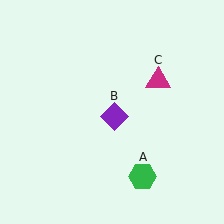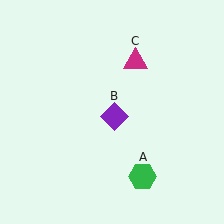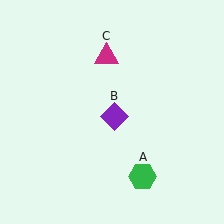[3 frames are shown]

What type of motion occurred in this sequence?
The magenta triangle (object C) rotated counterclockwise around the center of the scene.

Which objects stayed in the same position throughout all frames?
Green hexagon (object A) and purple diamond (object B) remained stationary.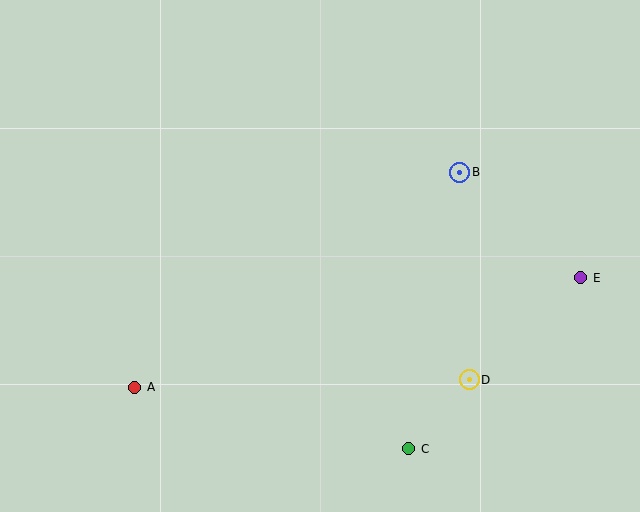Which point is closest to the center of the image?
Point B at (460, 172) is closest to the center.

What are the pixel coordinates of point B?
Point B is at (460, 172).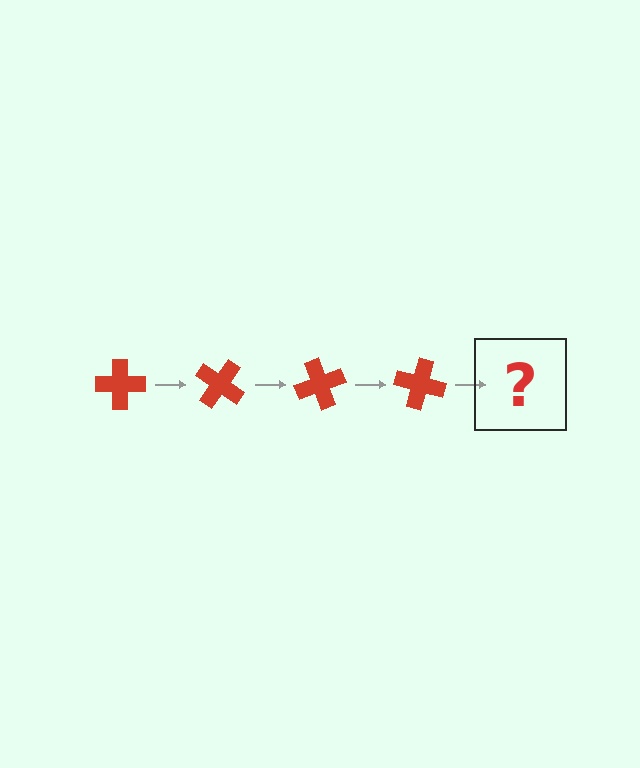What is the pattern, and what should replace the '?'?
The pattern is that the cross rotates 35 degrees each step. The '?' should be a red cross rotated 140 degrees.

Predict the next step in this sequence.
The next step is a red cross rotated 140 degrees.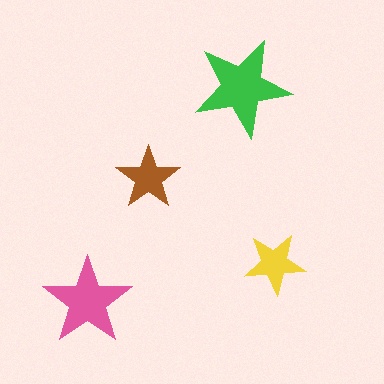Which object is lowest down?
The pink star is bottommost.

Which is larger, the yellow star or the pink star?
The pink one.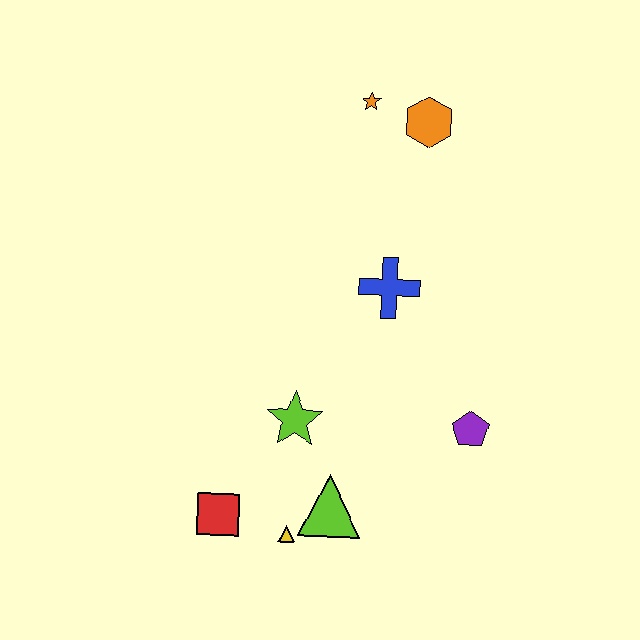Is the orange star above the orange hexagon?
Yes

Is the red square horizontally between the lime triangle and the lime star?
No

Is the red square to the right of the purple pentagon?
No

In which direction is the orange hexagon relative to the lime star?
The orange hexagon is above the lime star.